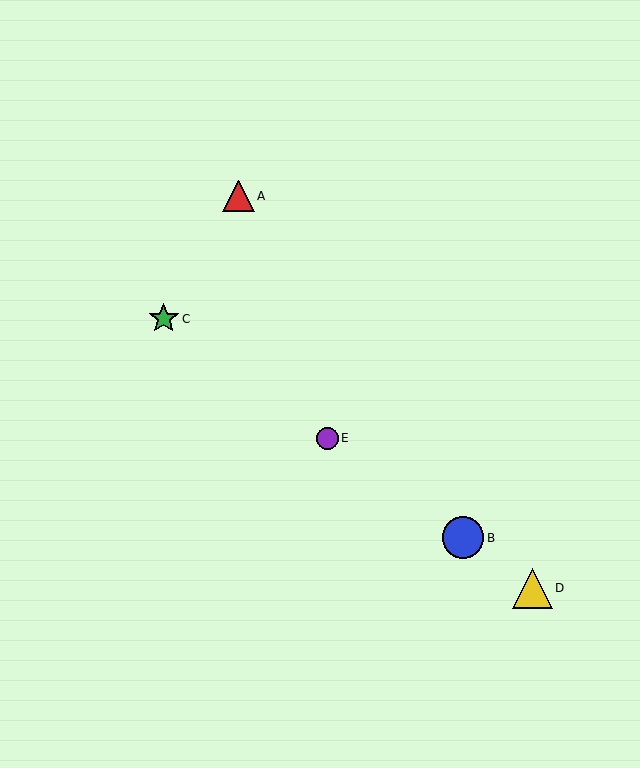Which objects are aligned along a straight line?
Objects B, C, D, E are aligned along a straight line.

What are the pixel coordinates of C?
Object C is at (164, 319).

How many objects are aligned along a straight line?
4 objects (B, C, D, E) are aligned along a straight line.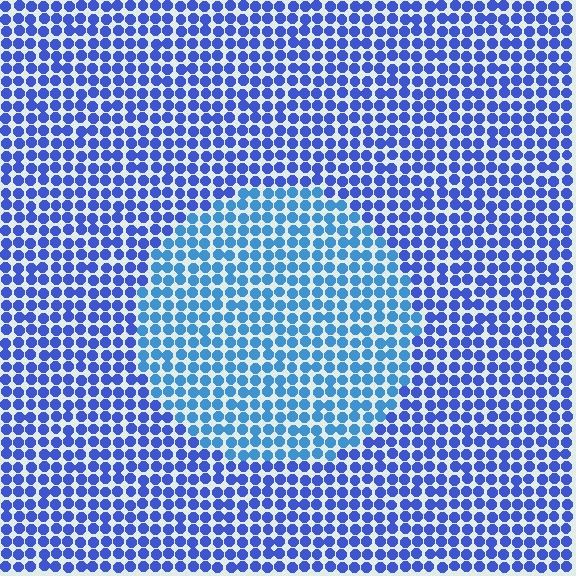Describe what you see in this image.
The image is filled with small blue elements in a uniform arrangement. A circle-shaped region is visible where the elements are tinted to a slightly different hue, forming a subtle color boundary.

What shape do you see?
I see a circle.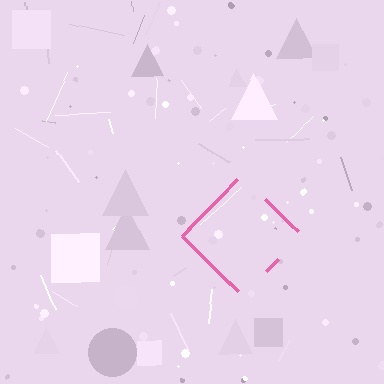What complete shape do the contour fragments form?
The contour fragments form a diamond.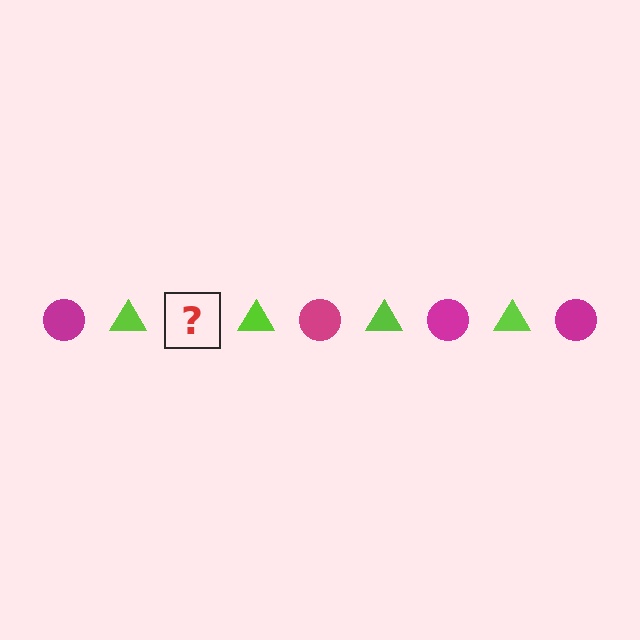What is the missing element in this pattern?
The missing element is a magenta circle.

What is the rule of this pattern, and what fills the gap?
The rule is that the pattern alternates between magenta circle and lime triangle. The gap should be filled with a magenta circle.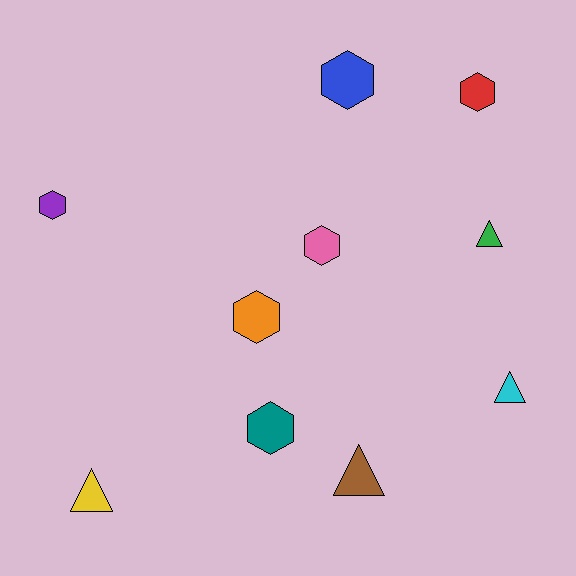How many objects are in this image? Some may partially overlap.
There are 10 objects.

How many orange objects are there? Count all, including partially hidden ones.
There is 1 orange object.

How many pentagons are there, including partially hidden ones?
There are no pentagons.